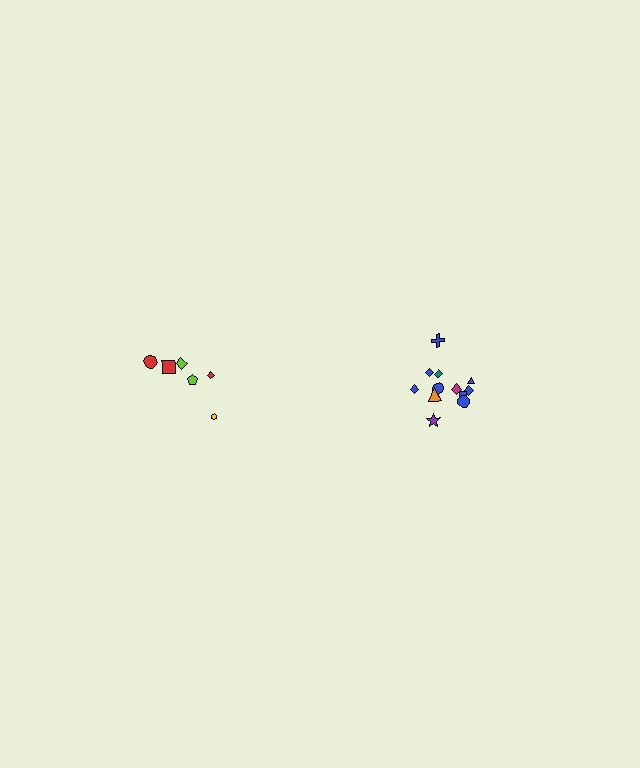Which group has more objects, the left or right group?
The right group.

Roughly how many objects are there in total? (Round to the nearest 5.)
Roughly 20 objects in total.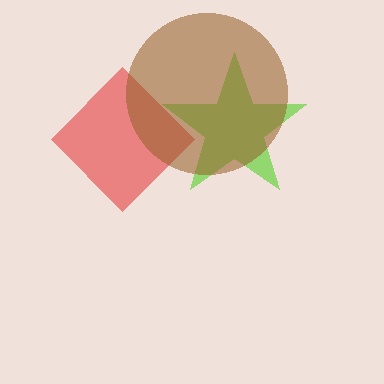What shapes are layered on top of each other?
The layered shapes are: a lime star, a red diamond, a brown circle.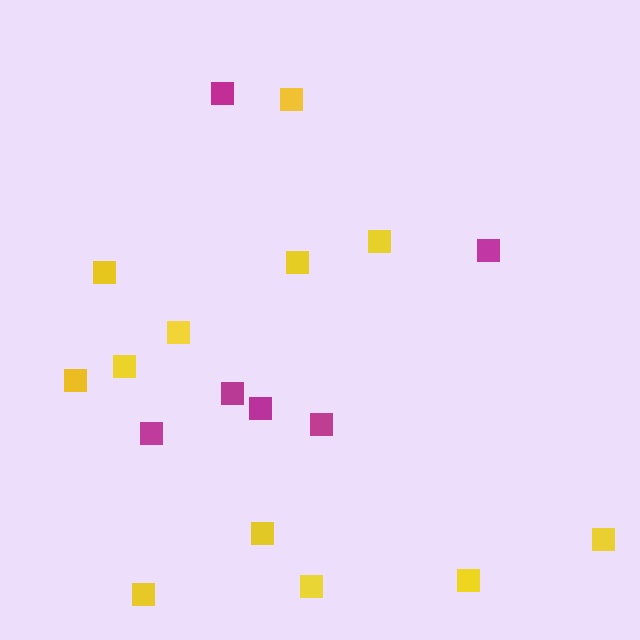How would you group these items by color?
There are 2 groups: one group of magenta squares (6) and one group of yellow squares (12).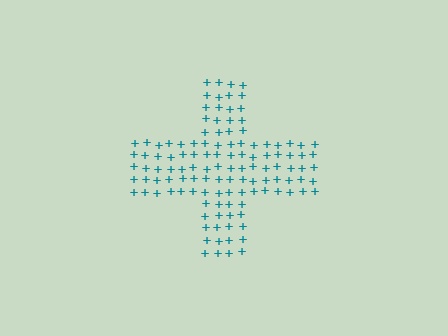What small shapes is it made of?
It is made of small plus signs.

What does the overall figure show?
The overall figure shows a cross.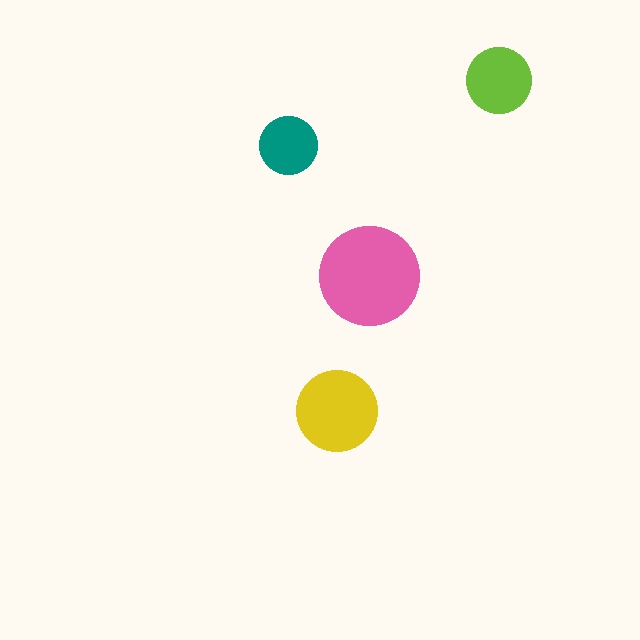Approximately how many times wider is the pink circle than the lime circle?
About 1.5 times wider.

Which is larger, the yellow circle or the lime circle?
The yellow one.